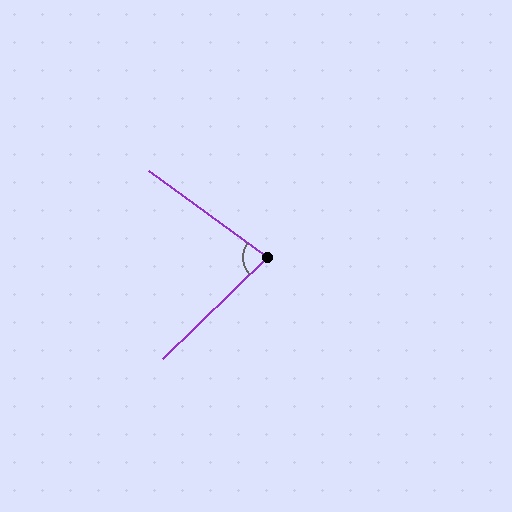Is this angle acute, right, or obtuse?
It is acute.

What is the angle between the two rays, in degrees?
Approximately 80 degrees.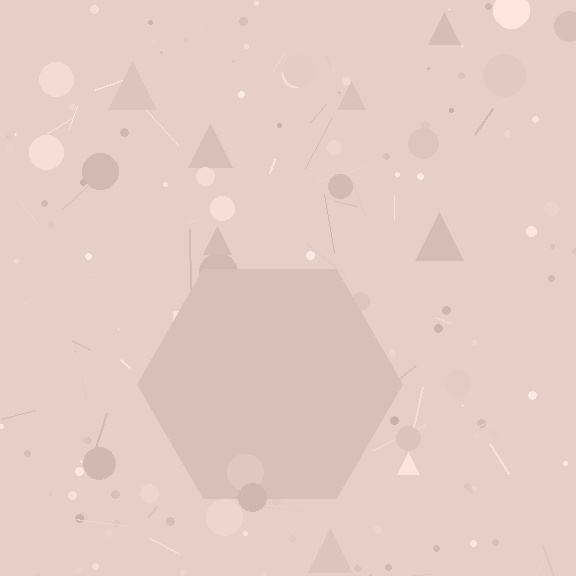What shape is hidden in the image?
A hexagon is hidden in the image.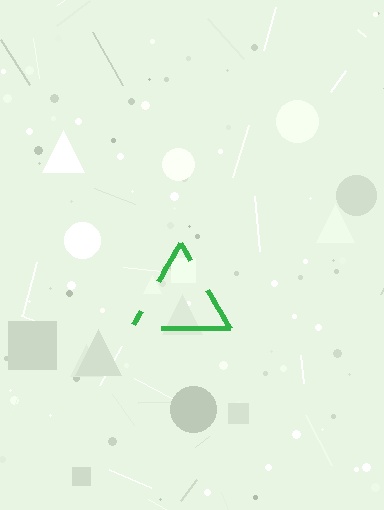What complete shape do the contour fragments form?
The contour fragments form a triangle.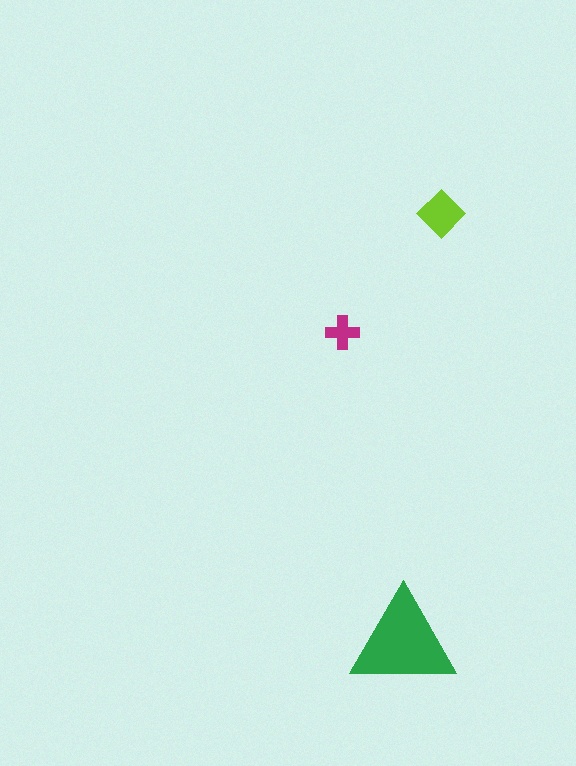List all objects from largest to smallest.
The green triangle, the lime diamond, the magenta cross.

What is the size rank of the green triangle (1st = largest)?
1st.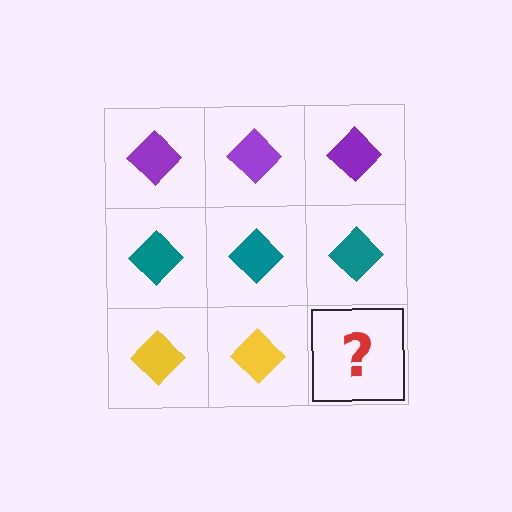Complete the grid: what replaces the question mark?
The question mark should be replaced with a yellow diamond.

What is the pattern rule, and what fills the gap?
The rule is that each row has a consistent color. The gap should be filled with a yellow diamond.